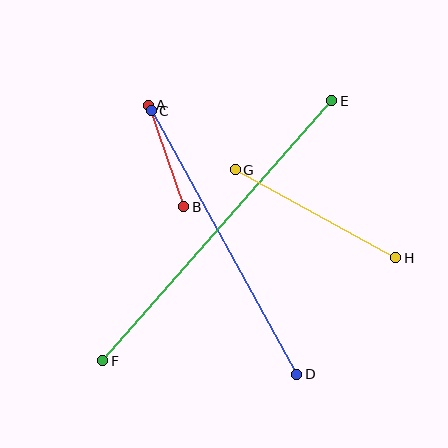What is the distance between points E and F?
The distance is approximately 346 pixels.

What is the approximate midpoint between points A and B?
The midpoint is at approximately (166, 156) pixels.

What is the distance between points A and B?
The distance is approximately 108 pixels.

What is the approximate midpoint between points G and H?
The midpoint is at approximately (315, 214) pixels.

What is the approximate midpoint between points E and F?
The midpoint is at approximately (217, 231) pixels.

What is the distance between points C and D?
The distance is approximately 301 pixels.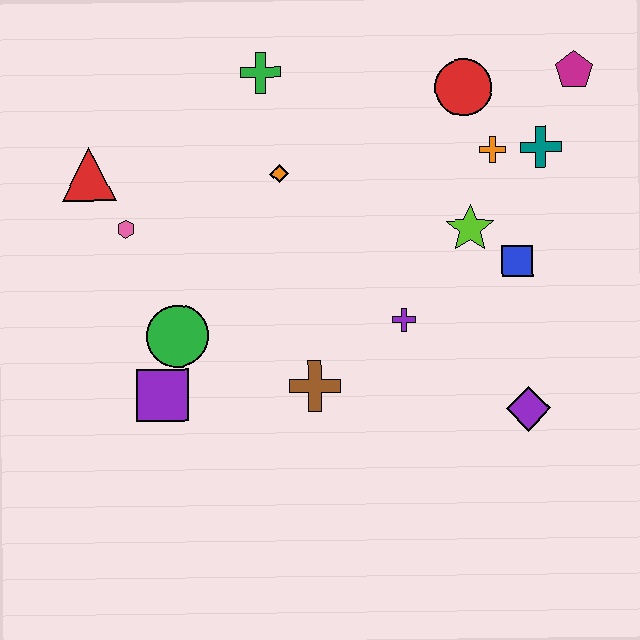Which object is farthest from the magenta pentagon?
The purple square is farthest from the magenta pentagon.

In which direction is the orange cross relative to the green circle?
The orange cross is to the right of the green circle.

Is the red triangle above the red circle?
No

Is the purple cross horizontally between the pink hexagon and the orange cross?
Yes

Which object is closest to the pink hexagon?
The red triangle is closest to the pink hexagon.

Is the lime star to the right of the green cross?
Yes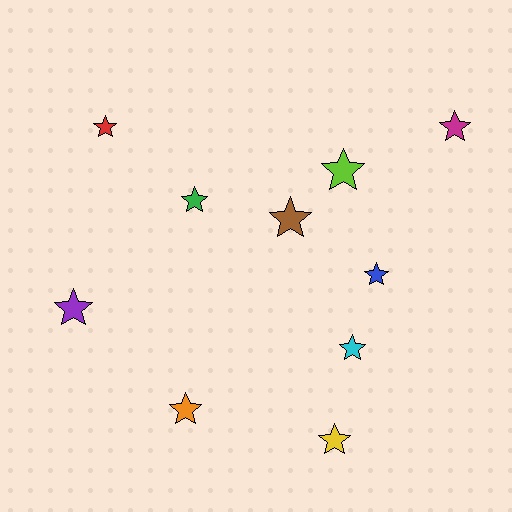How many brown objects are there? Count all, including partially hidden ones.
There is 1 brown object.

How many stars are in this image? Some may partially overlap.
There are 10 stars.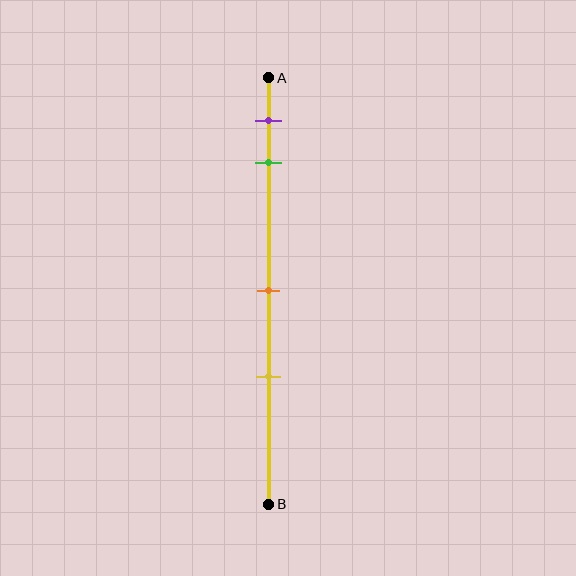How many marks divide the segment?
There are 4 marks dividing the segment.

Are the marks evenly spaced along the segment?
No, the marks are not evenly spaced.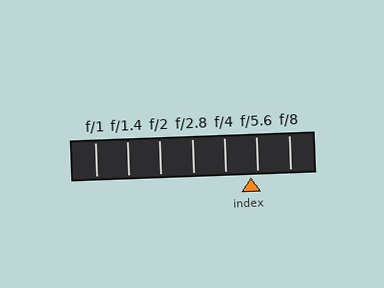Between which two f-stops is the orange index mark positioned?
The index mark is between f/4 and f/5.6.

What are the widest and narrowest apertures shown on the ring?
The widest aperture shown is f/1 and the narrowest is f/8.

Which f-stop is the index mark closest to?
The index mark is closest to f/5.6.